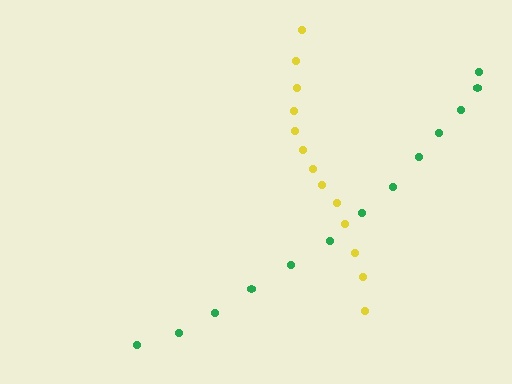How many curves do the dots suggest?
There are 2 distinct paths.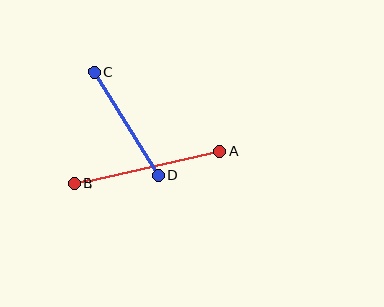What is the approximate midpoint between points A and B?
The midpoint is at approximately (147, 168) pixels.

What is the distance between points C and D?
The distance is approximately 121 pixels.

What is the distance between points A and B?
The distance is approximately 149 pixels.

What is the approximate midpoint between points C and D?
The midpoint is at approximately (126, 123) pixels.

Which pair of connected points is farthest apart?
Points A and B are farthest apart.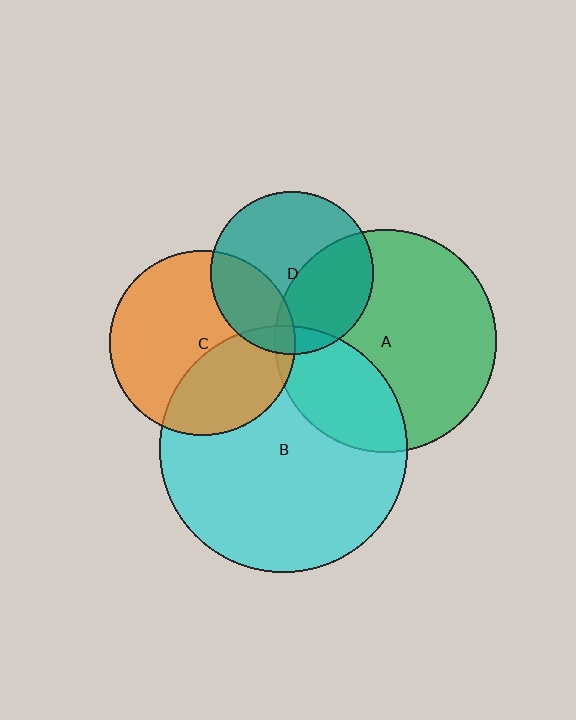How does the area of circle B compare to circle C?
Approximately 1.8 times.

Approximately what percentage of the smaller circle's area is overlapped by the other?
Approximately 5%.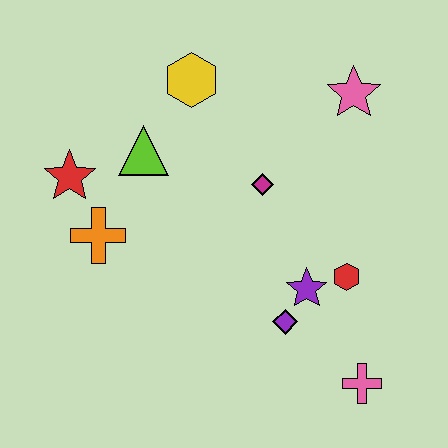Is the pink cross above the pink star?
No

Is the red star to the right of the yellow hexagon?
No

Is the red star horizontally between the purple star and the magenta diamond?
No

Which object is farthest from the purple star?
The red star is farthest from the purple star.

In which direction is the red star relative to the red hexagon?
The red star is to the left of the red hexagon.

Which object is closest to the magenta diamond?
The purple star is closest to the magenta diamond.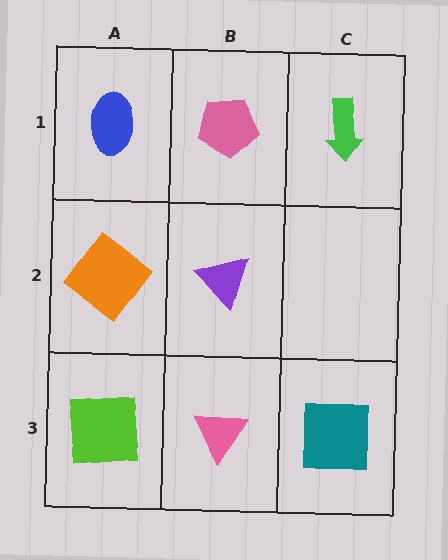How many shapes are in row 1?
3 shapes.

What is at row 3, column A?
A lime square.